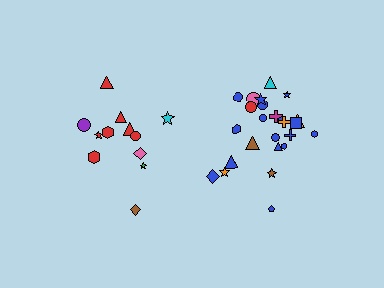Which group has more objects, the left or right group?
The right group.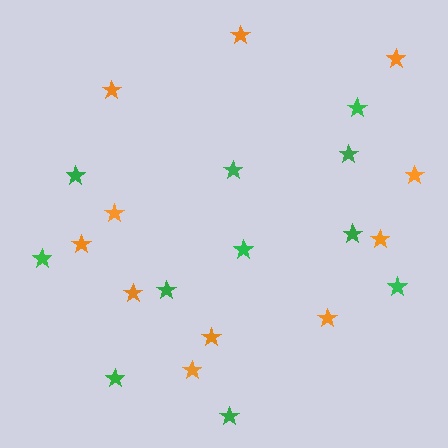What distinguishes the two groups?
There are 2 groups: one group of orange stars (11) and one group of green stars (11).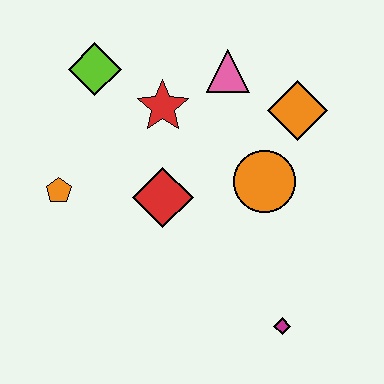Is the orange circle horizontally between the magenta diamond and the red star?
Yes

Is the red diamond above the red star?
No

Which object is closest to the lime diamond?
The red star is closest to the lime diamond.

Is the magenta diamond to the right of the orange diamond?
No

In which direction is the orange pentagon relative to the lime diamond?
The orange pentagon is below the lime diamond.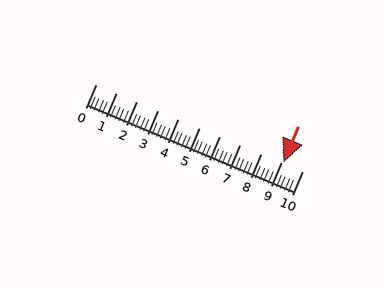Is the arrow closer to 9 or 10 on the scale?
The arrow is closer to 9.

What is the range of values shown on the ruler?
The ruler shows values from 0 to 10.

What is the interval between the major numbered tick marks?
The major tick marks are spaced 1 units apart.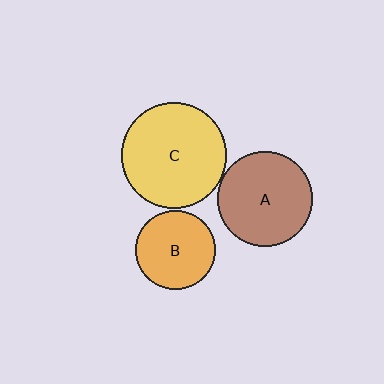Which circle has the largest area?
Circle C (yellow).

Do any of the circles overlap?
No, none of the circles overlap.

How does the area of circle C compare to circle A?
Approximately 1.2 times.